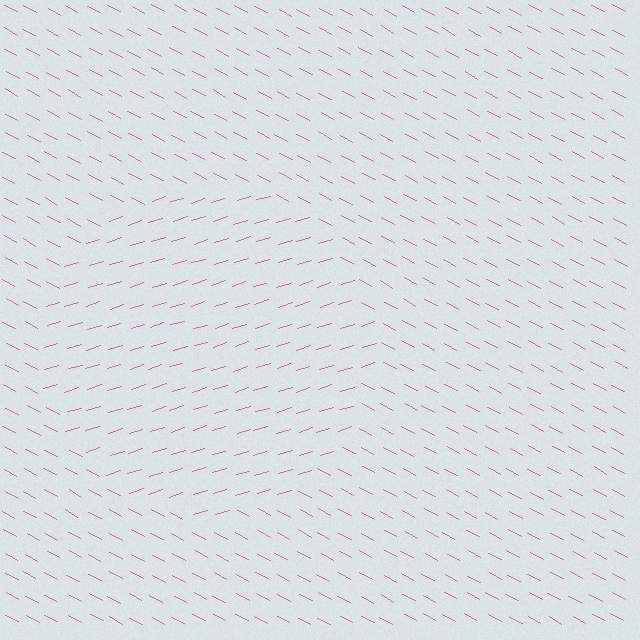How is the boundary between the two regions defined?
The boundary is defined purely by a change in line orientation (approximately 45 degrees difference). All lines are the same color and thickness.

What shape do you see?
I see a circle.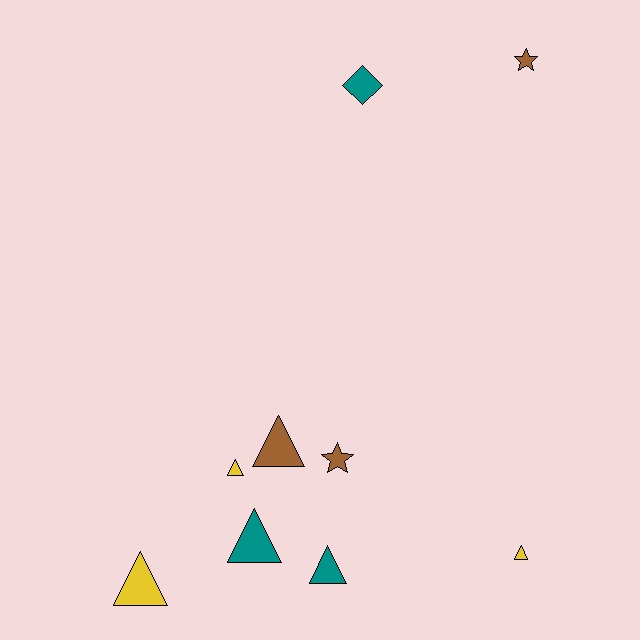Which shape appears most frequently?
Triangle, with 6 objects.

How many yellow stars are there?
There are no yellow stars.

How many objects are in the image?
There are 9 objects.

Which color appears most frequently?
Teal, with 3 objects.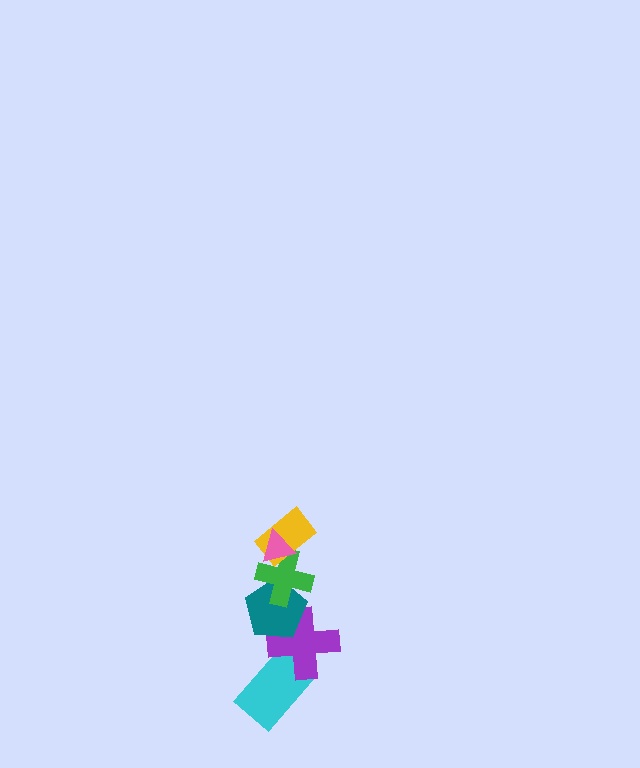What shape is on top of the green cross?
The yellow rectangle is on top of the green cross.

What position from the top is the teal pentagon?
The teal pentagon is 4th from the top.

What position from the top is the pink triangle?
The pink triangle is 1st from the top.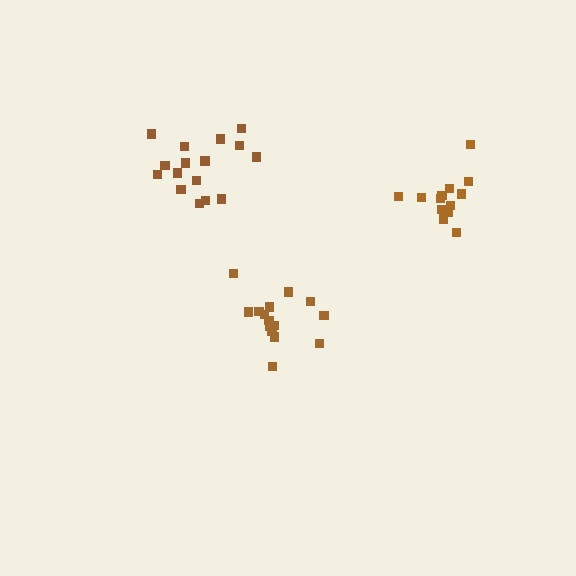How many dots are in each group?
Group 1: 14 dots, Group 2: 15 dots, Group 3: 16 dots (45 total).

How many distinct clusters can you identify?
There are 3 distinct clusters.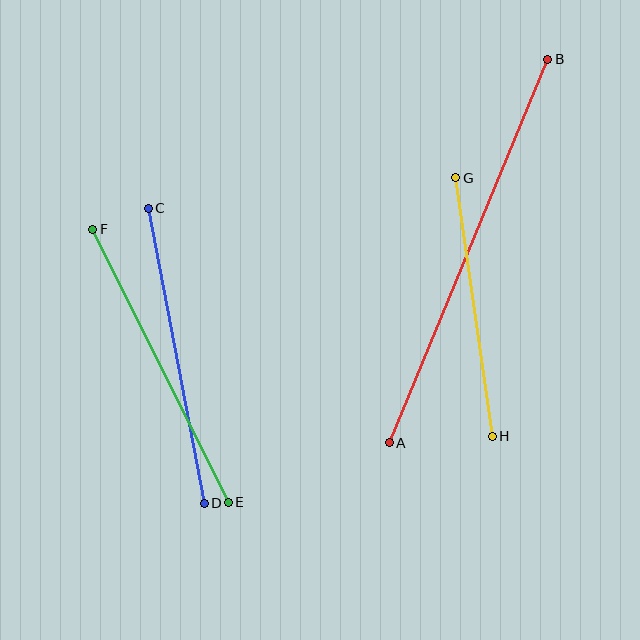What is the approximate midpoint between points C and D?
The midpoint is at approximately (176, 356) pixels.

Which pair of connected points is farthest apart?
Points A and B are farthest apart.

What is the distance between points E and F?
The distance is approximately 305 pixels.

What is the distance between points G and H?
The distance is approximately 261 pixels.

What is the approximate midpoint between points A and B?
The midpoint is at approximately (468, 251) pixels.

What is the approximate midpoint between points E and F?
The midpoint is at approximately (160, 366) pixels.